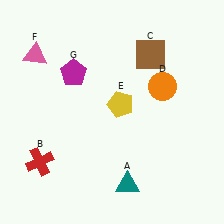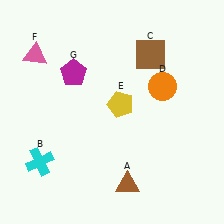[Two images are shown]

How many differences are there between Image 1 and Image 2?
There are 2 differences between the two images.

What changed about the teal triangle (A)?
In Image 1, A is teal. In Image 2, it changed to brown.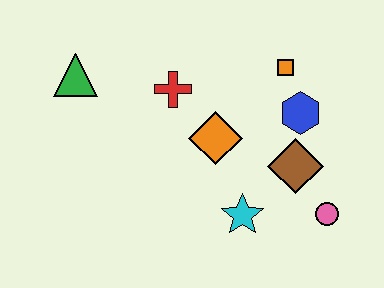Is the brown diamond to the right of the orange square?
Yes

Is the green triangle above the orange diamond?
Yes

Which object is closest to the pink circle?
The brown diamond is closest to the pink circle.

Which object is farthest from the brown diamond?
The green triangle is farthest from the brown diamond.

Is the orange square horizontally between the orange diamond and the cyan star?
No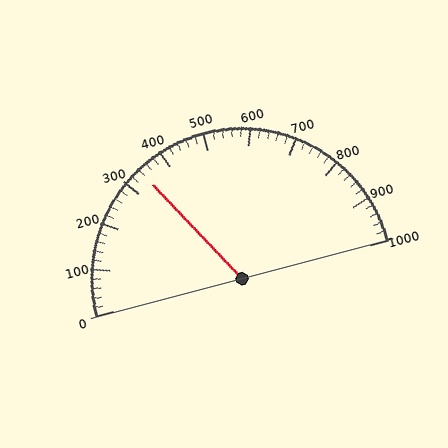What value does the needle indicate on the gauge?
The needle indicates approximately 340.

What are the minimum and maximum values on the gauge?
The gauge ranges from 0 to 1000.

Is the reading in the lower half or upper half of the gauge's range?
The reading is in the lower half of the range (0 to 1000).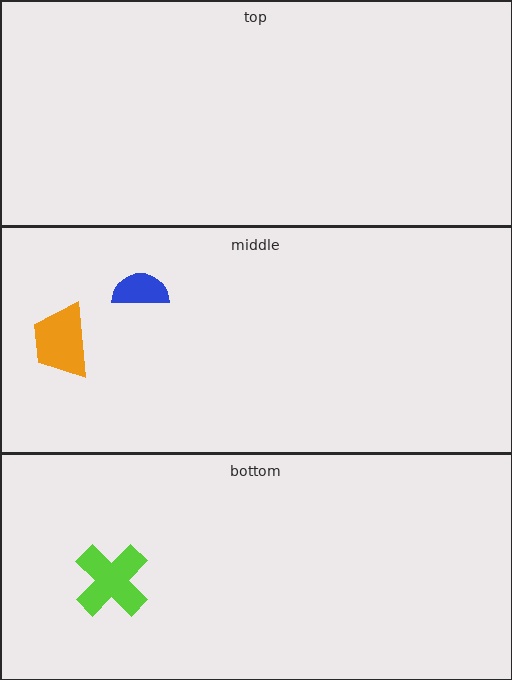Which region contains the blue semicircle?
The middle region.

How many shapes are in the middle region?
2.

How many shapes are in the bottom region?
1.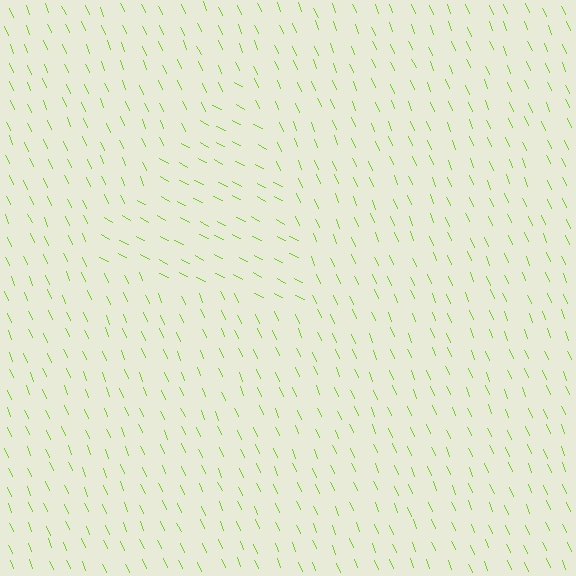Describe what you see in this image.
The image is filled with small lime line segments. A triangle region in the image has lines oriented differently from the surrounding lines, creating a visible texture boundary.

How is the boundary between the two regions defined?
The boundary is defined purely by a change in line orientation (approximately 39 degrees difference). All lines are the same color and thickness.